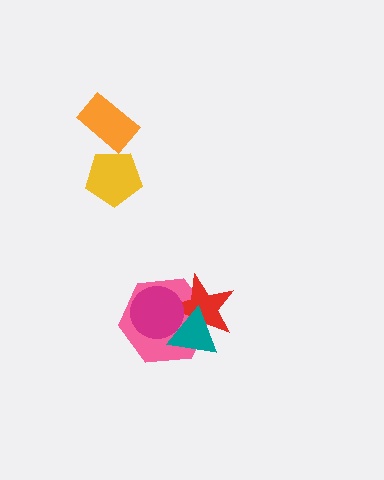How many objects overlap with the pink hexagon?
3 objects overlap with the pink hexagon.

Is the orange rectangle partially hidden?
No, no other shape covers it.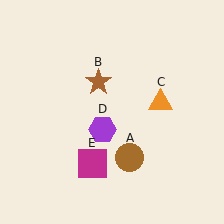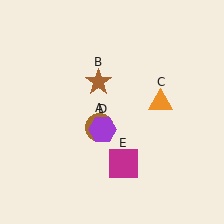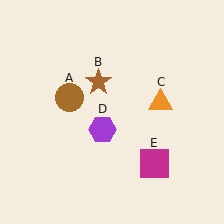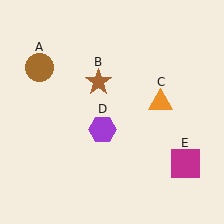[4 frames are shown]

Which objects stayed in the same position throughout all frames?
Brown star (object B) and orange triangle (object C) and purple hexagon (object D) remained stationary.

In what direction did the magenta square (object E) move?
The magenta square (object E) moved right.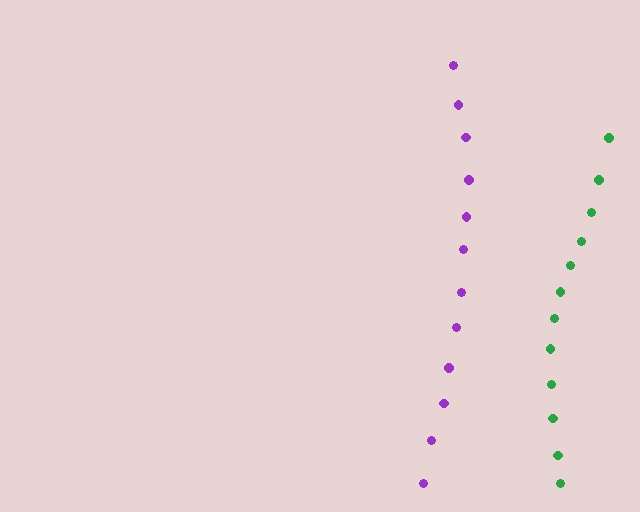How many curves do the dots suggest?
There are 2 distinct paths.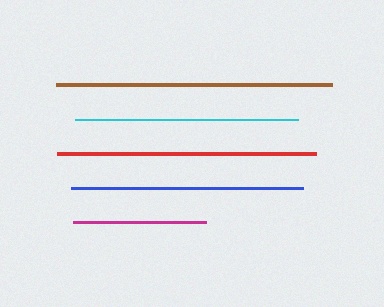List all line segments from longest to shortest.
From longest to shortest: brown, red, blue, cyan, magenta.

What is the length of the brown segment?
The brown segment is approximately 276 pixels long.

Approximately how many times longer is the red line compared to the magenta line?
The red line is approximately 2.0 times the length of the magenta line.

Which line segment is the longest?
The brown line is the longest at approximately 276 pixels.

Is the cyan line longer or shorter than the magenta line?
The cyan line is longer than the magenta line.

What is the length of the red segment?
The red segment is approximately 259 pixels long.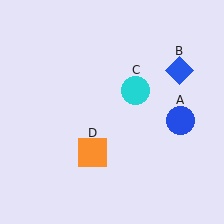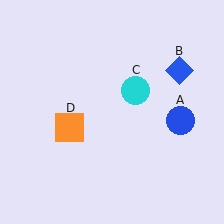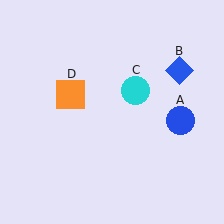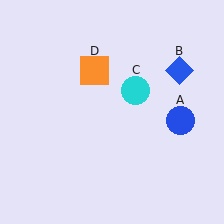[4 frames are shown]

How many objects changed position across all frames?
1 object changed position: orange square (object D).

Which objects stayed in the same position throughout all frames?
Blue circle (object A) and blue diamond (object B) and cyan circle (object C) remained stationary.